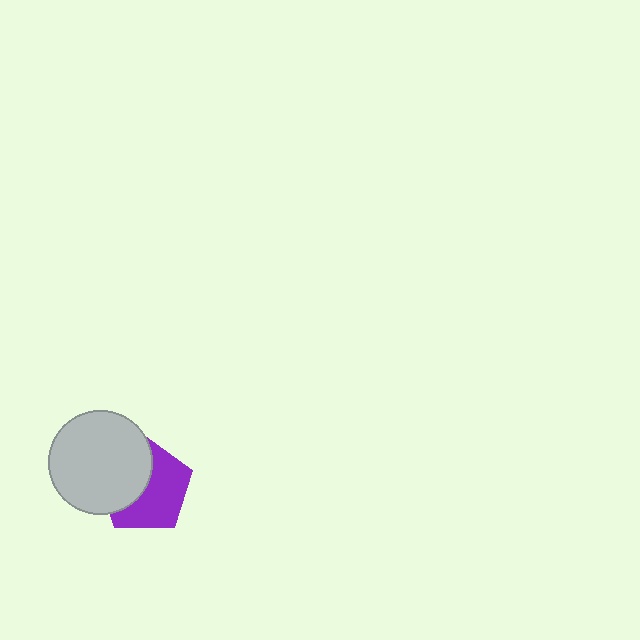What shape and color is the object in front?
The object in front is a light gray circle.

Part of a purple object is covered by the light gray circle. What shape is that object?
It is a pentagon.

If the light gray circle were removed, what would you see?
You would see the complete purple pentagon.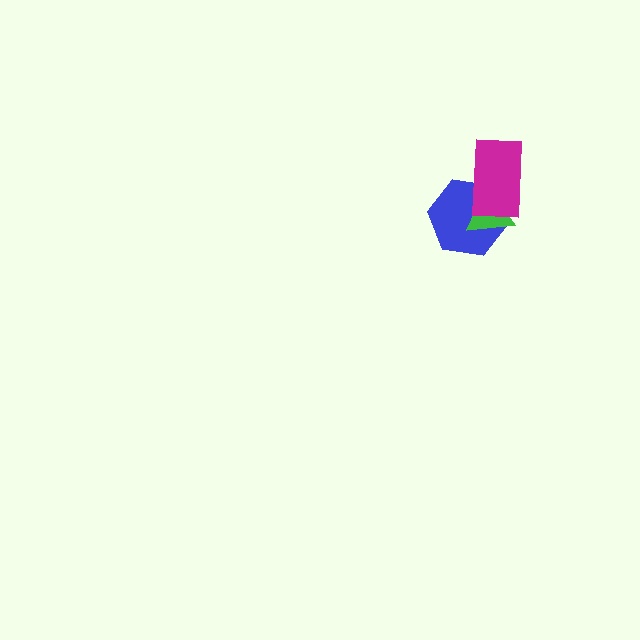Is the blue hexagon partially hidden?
Yes, it is partially covered by another shape.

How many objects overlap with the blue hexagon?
2 objects overlap with the blue hexagon.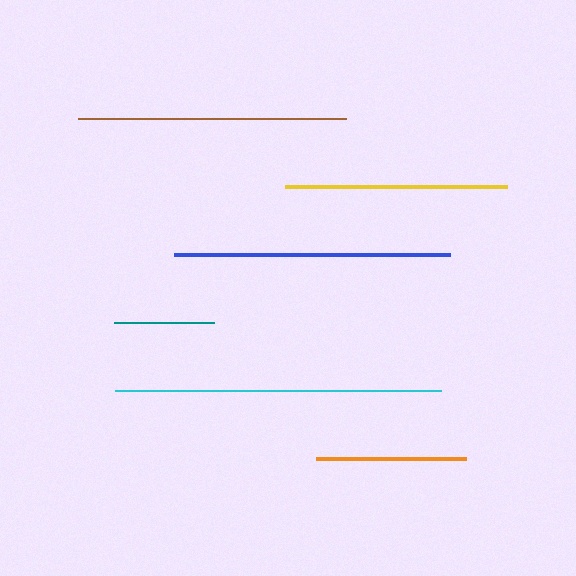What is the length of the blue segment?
The blue segment is approximately 276 pixels long.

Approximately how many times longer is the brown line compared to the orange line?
The brown line is approximately 1.8 times the length of the orange line.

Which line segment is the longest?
The cyan line is the longest at approximately 325 pixels.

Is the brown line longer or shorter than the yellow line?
The brown line is longer than the yellow line.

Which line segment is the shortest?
The teal line is the shortest at approximately 101 pixels.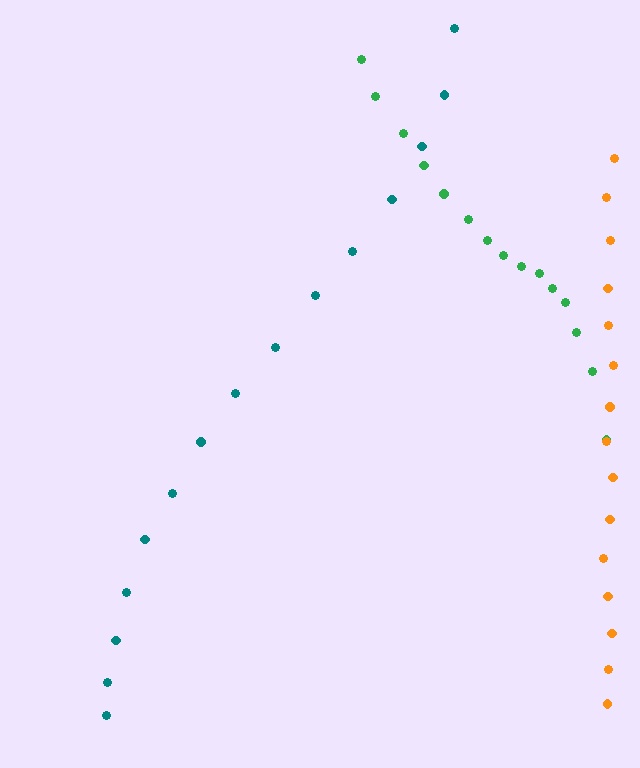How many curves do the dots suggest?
There are 3 distinct paths.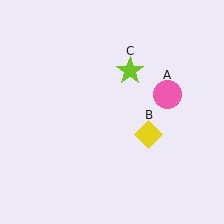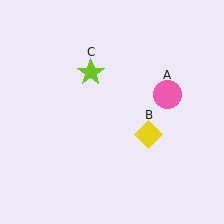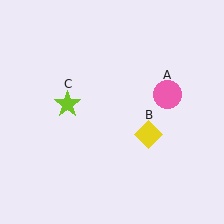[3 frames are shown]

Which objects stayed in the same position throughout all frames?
Pink circle (object A) and yellow diamond (object B) remained stationary.